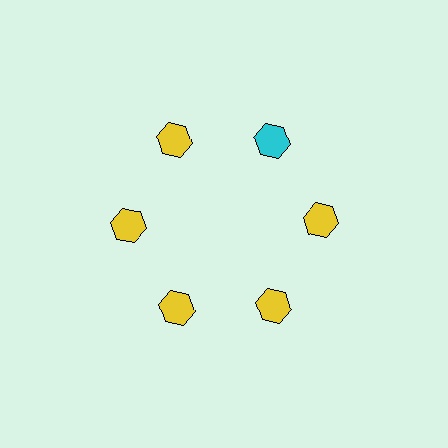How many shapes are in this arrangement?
There are 6 shapes arranged in a ring pattern.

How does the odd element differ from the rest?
It has a different color: cyan instead of yellow.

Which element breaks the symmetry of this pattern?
The cyan hexagon at roughly the 1 o'clock position breaks the symmetry. All other shapes are yellow hexagons.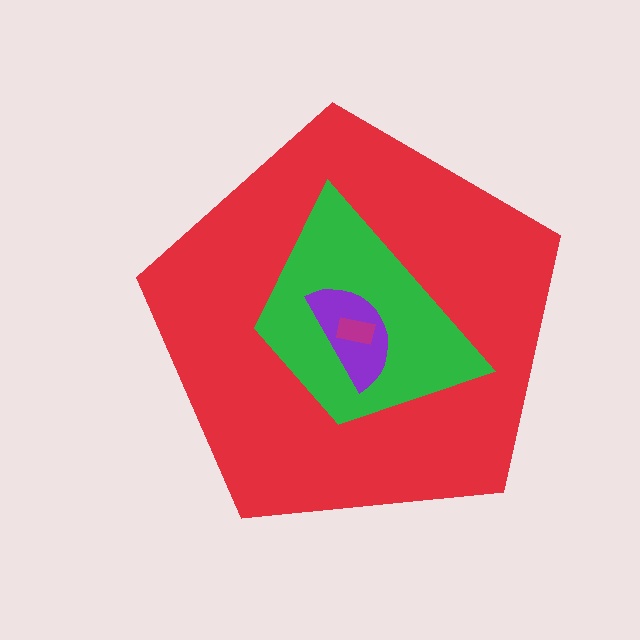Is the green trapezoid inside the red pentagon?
Yes.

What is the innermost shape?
The magenta rectangle.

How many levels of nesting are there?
4.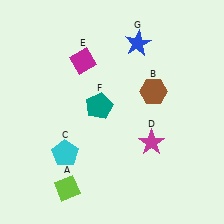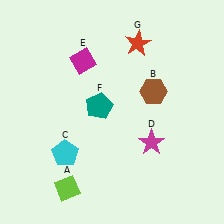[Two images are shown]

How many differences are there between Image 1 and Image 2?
There is 1 difference between the two images.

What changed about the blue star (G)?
In Image 1, G is blue. In Image 2, it changed to red.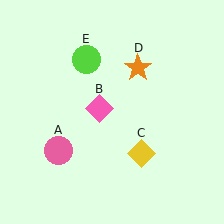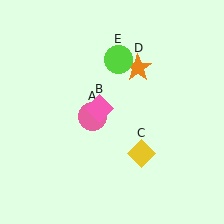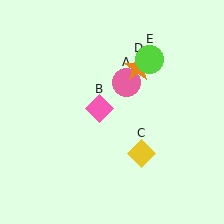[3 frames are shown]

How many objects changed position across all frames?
2 objects changed position: pink circle (object A), lime circle (object E).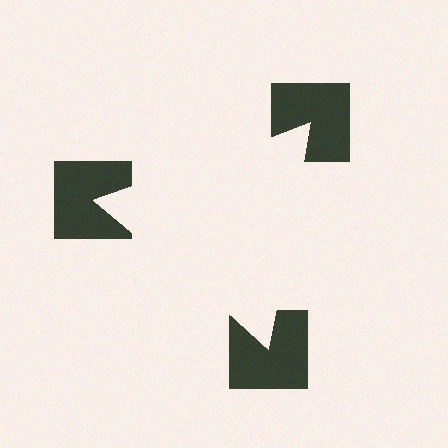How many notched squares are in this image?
There are 3 — one at each vertex of the illusory triangle.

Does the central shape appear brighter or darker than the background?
It typically appears slightly brighter than the background, even though no actual brightness change is drawn.